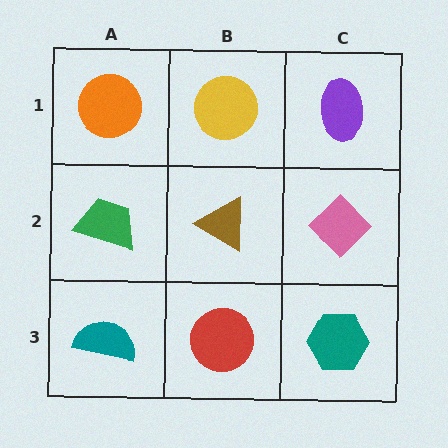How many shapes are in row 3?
3 shapes.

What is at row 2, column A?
A green trapezoid.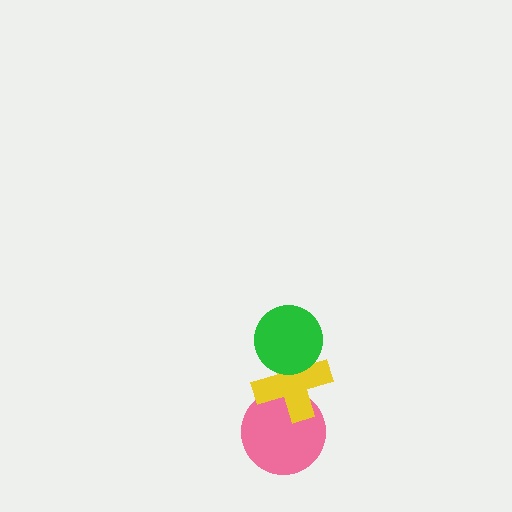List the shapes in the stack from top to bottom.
From top to bottom: the green circle, the yellow cross, the pink circle.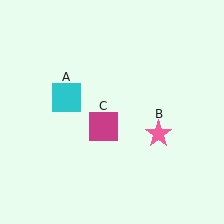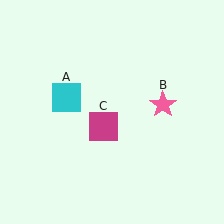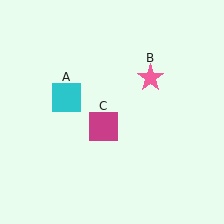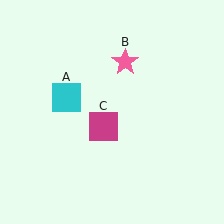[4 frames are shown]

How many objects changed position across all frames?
1 object changed position: pink star (object B).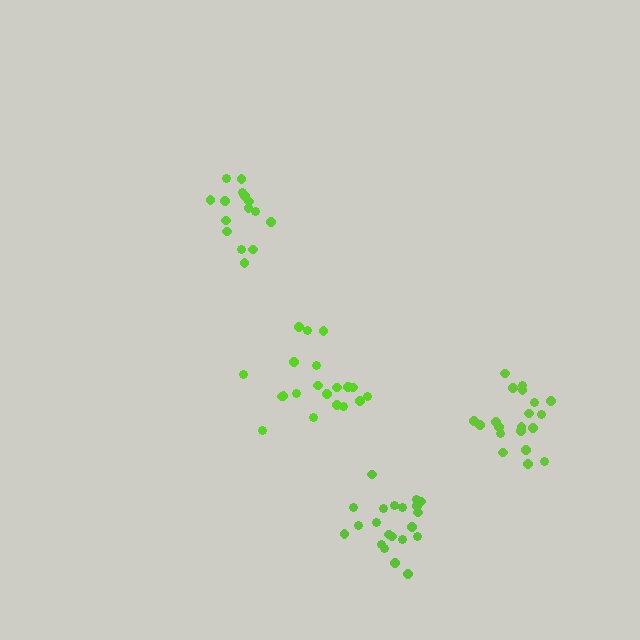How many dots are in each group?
Group 1: 15 dots, Group 2: 21 dots, Group 3: 20 dots, Group 4: 20 dots (76 total).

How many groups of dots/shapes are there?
There are 4 groups.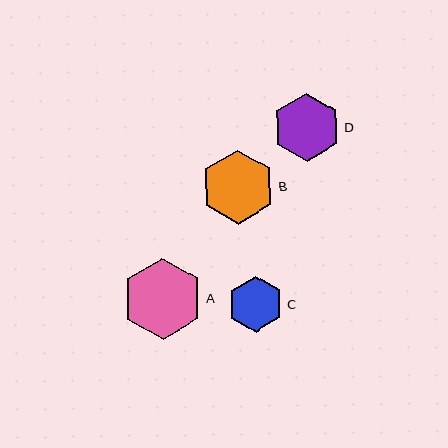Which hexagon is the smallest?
Hexagon C is the smallest with a size of approximately 56 pixels.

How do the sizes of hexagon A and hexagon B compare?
Hexagon A and hexagon B are approximately the same size.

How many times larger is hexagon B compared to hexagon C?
Hexagon B is approximately 1.3 times the size of hexagon C.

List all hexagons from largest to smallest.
From largest to smallest: A, B, D, C.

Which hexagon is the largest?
Hexagon A is the largest with a size of approximately 81 pixels.